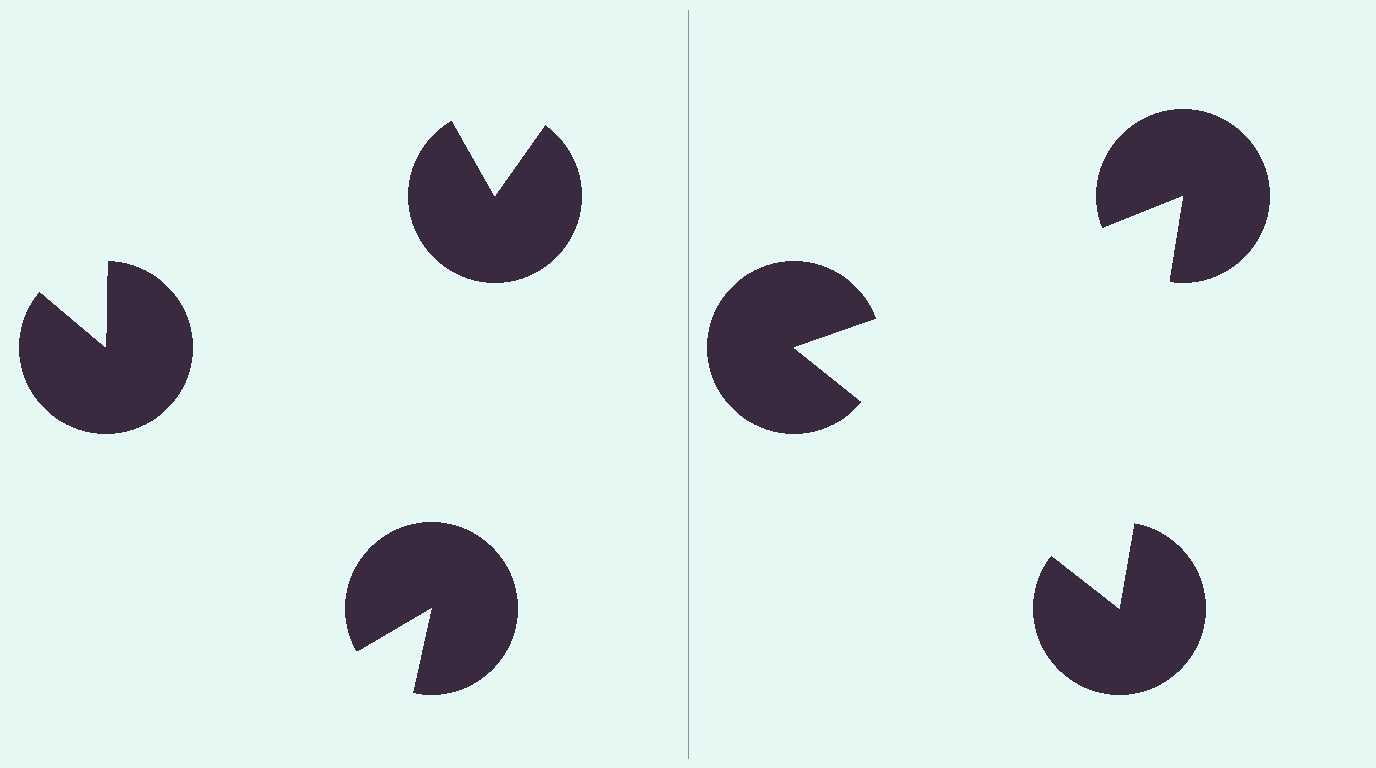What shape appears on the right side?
An illusory triangle.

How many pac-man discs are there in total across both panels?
6 — 3 on each side.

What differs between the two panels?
The pac-man discs are positioned identically on both sides; only the wedge orientations differ. On the right they align to a triangle; on the left they are misaligned.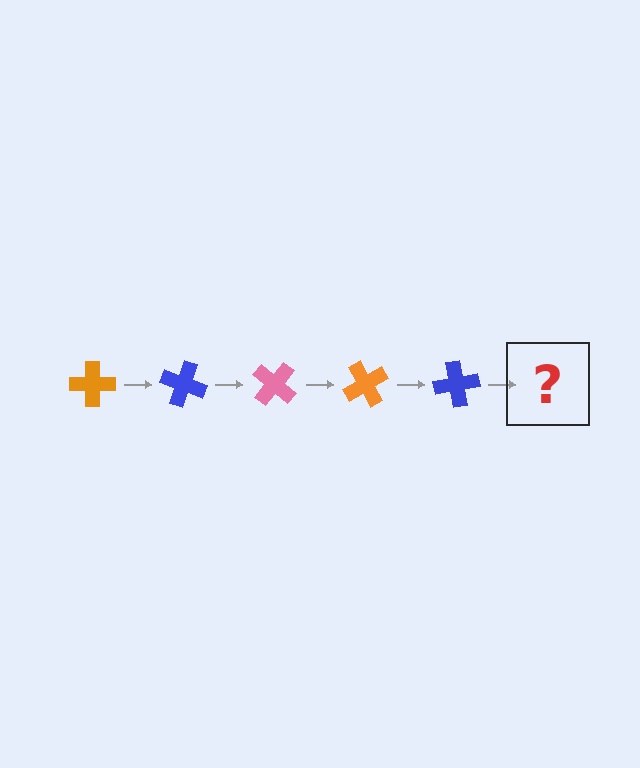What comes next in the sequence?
The next element should be a pink cross, rotated 100 degrees from the start.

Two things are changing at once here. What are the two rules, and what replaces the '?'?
The two rules are that it rotates 20 degrees each step and the color cycles through orange, blue, and pink. The '?' should be a pink cross, rotated 100 degrees from the start.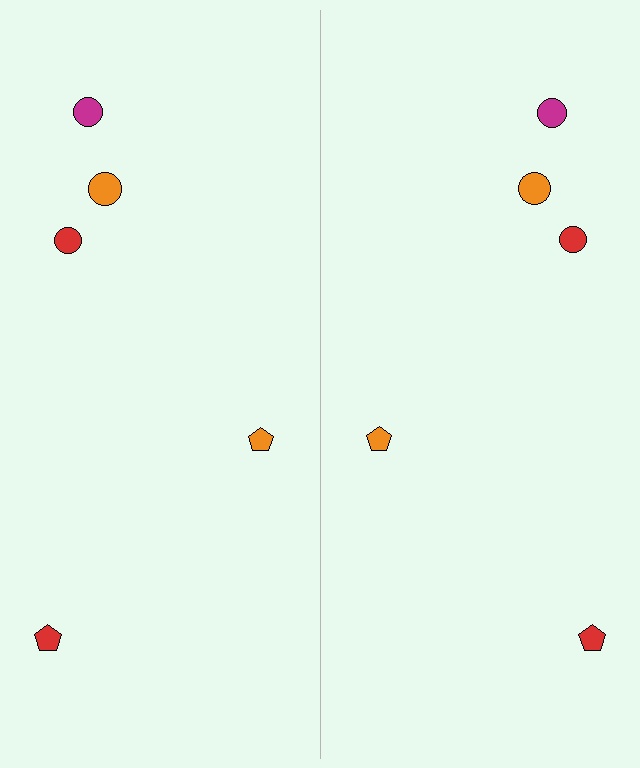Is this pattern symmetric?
Yes, this pattern has bilateral (reflection) symmetry.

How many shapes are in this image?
There are 10 shapes in this image.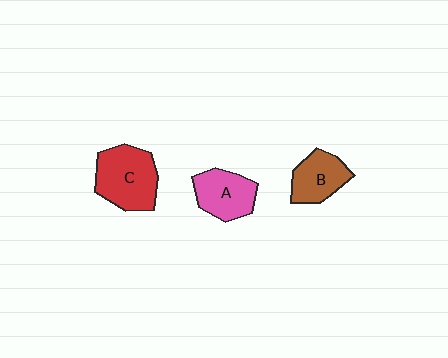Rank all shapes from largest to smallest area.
From largest to smallest: C (red), A (pink), B (brown).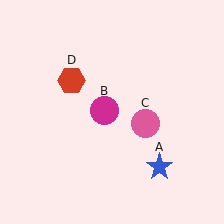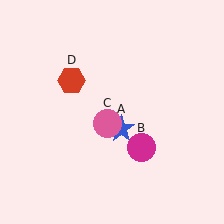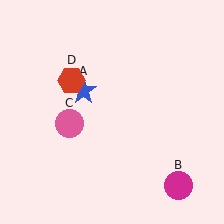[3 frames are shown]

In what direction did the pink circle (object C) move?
The pink circle (object C) moved left.